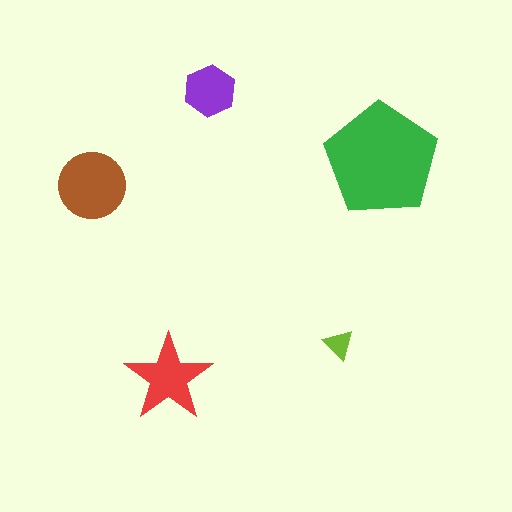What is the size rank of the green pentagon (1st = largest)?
1st.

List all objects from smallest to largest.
The lime triangle, the purple hexagon, the red star, the brown circle, the green pentagon.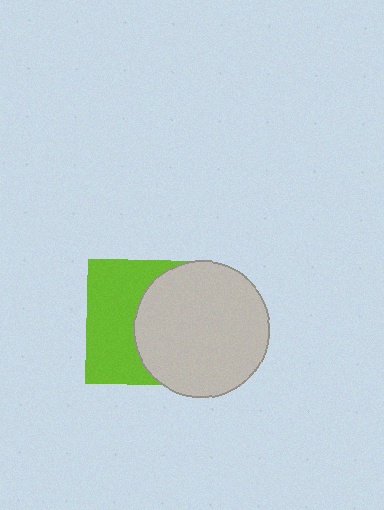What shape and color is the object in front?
The object in front is a light gray circle.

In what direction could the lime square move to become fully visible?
The lime square could move left. That would shift it out from behind the light gray circle entirely.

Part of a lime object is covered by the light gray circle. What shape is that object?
It is a square.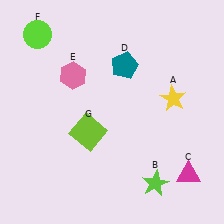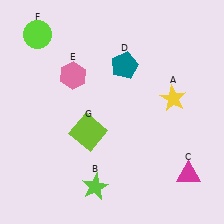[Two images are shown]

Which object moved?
The lime star (B) moved left.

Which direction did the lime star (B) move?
The lime star (B) moved left.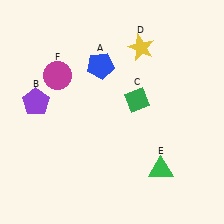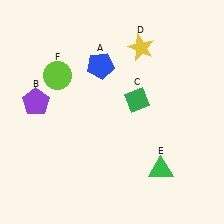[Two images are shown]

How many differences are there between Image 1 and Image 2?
There is 1 difference between the two images.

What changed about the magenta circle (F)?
In Image 1, F is magenta. In Image 2, it changed to lime.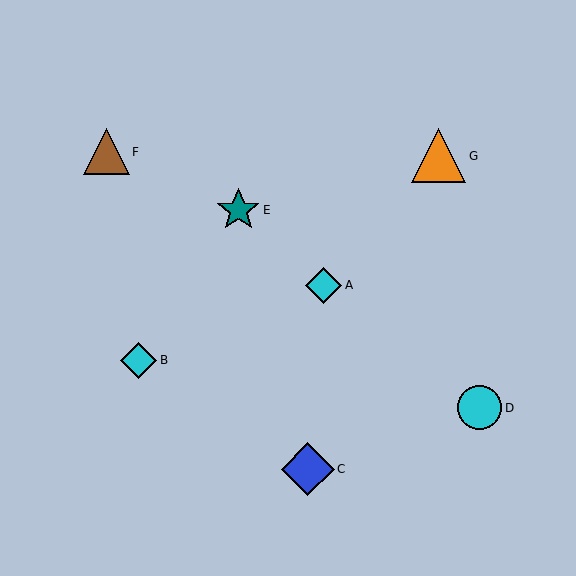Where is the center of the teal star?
The center of the teal star is at (238, 210).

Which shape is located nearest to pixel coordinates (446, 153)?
The orange triangle (labeled G) at (439, 156) is nearest to that location.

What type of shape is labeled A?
Shape A is a cyan diamond.